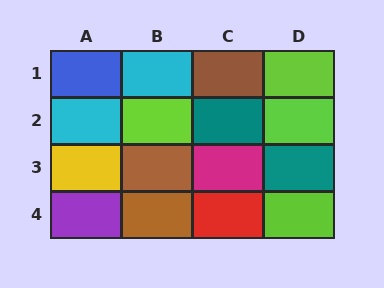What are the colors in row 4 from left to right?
Purple, brown, red, lime.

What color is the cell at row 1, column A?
Blue.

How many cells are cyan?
2 cells are cyan.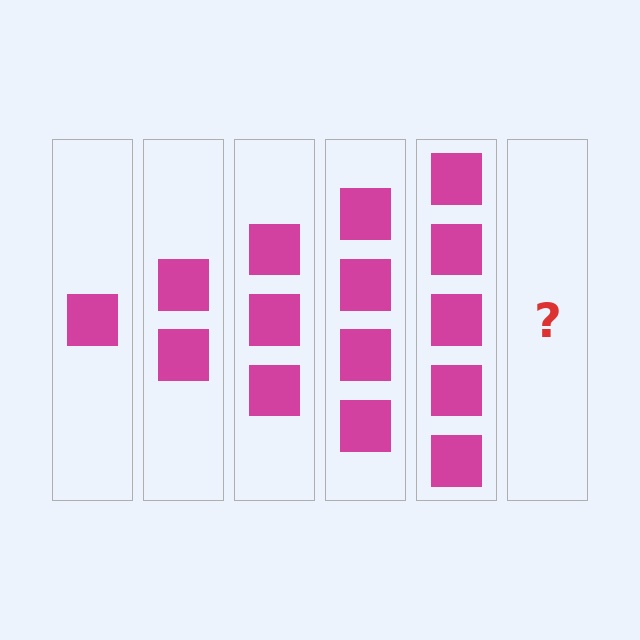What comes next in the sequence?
The next element should be 6 squares.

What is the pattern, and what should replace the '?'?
The pattern is that each step adds one more square. The '?' should be 6 squares.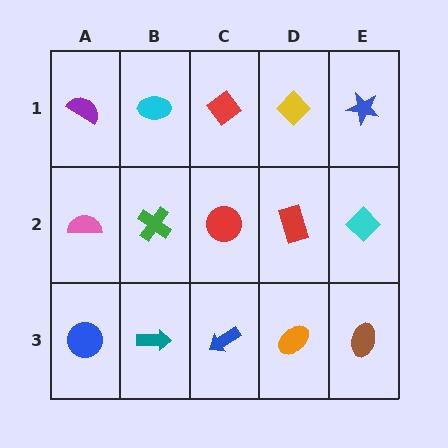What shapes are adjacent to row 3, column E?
A cyan diamond (row 2, column E), an orange ellipse (row 3, column D).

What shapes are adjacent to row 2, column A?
A purple semicircle (row 1, column A), a blue circle (row 3, column A), a green cross (row 2, column B).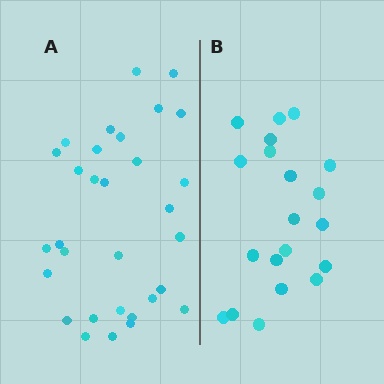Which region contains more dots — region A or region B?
Region A (the left region) has more dots.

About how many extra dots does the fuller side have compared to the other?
Region A has roughly 12 or so more dots than region B.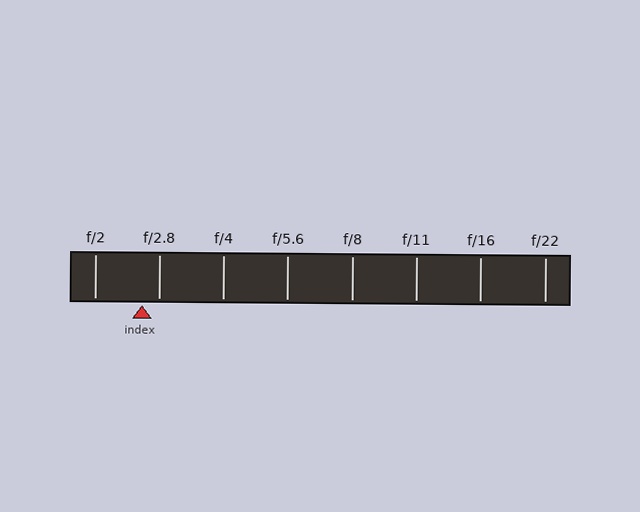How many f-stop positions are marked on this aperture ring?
There are 8 f-stop positions marked.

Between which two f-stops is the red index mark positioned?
The index mark is between f/2 and f/2.8.